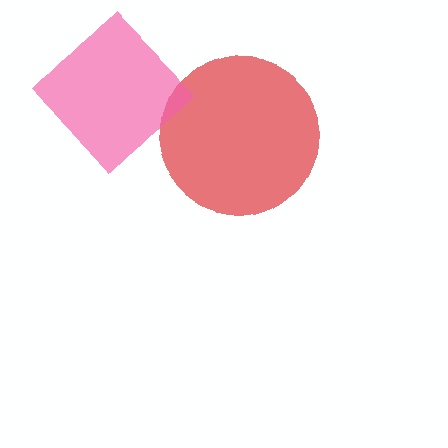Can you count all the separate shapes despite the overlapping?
Yes, there are 2 separate shapes.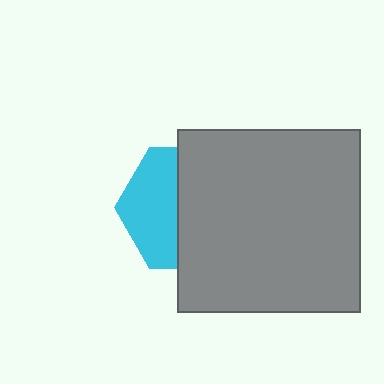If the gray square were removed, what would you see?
You would see the complete cyan hexagon.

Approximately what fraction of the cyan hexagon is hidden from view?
Roughly 56% of the cyan hexagon is hidden behind the gray square.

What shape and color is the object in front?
The object in front is a gray square.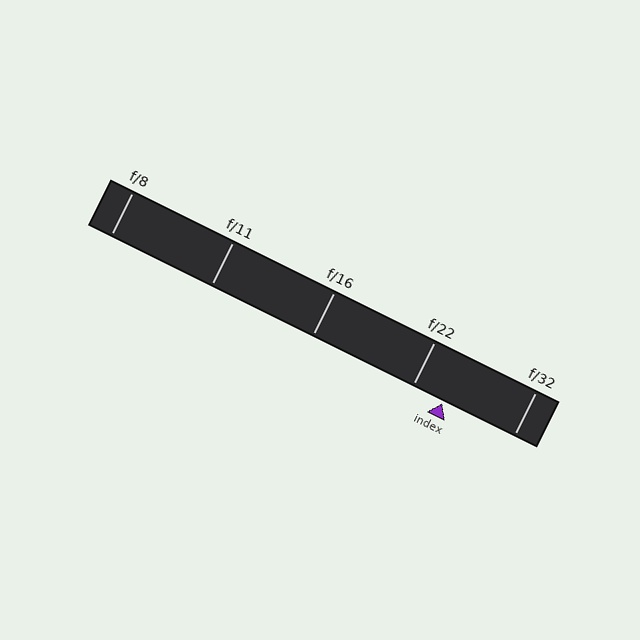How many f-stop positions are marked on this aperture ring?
There are 5 f-stop positions marked.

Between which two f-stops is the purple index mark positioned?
The index mark is between f/22 and f/32.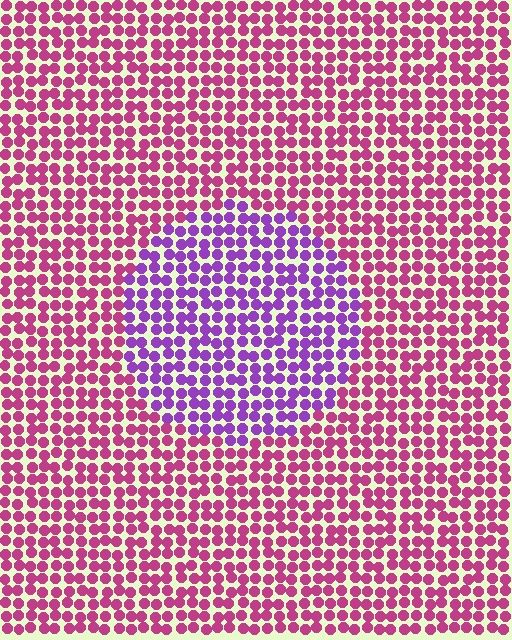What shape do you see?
I see a circle.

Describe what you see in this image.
The image is filled with small magenta elements in a uniform arrangement. A circle-shaped region is visible where the elements are tinted to a slightly different hue, forming a subtle color boundary.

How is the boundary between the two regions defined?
The boundary is defined purely by a slight shift in hue (about 45 degrees). Spacing, size, and orientation are identical on both sides.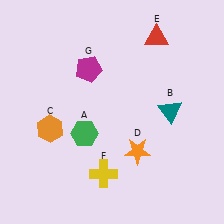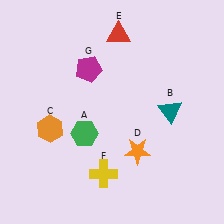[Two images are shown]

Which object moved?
The red triangle (E) moved left.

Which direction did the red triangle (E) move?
The red triangle (E) moved left.